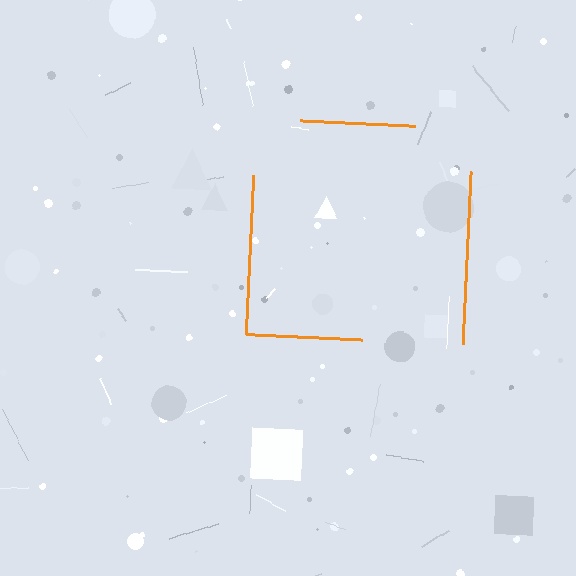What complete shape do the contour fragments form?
The contour fragments form a square.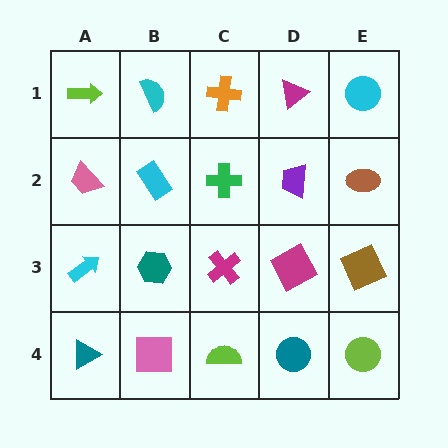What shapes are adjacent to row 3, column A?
A pink trapezoid (row 2, column A), a teal triangle (row 4, column A), a teal hexagon (row 3, column B).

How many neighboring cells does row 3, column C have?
4.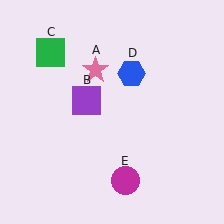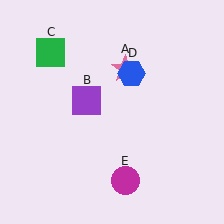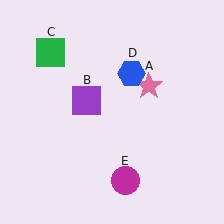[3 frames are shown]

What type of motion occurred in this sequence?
The pink star (object A) rotated clockwise around the center of the scene.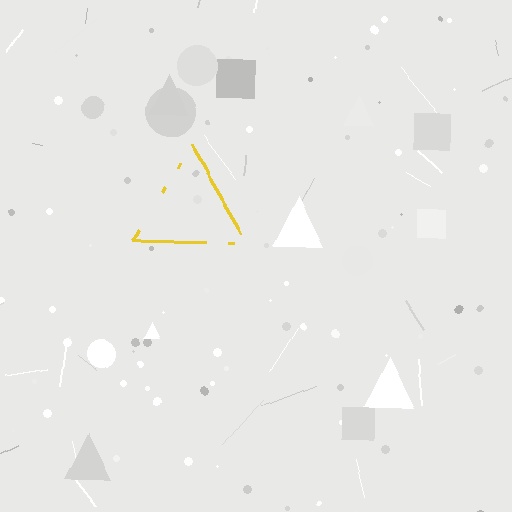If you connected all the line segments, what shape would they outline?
They would outline a triangle.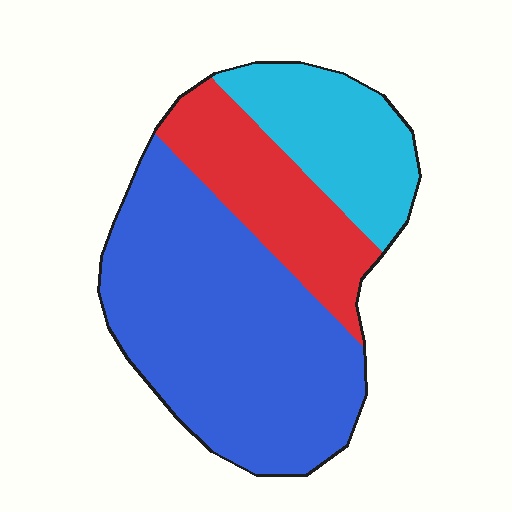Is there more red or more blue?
Blue.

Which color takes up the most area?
Blue, at roughly 55%.